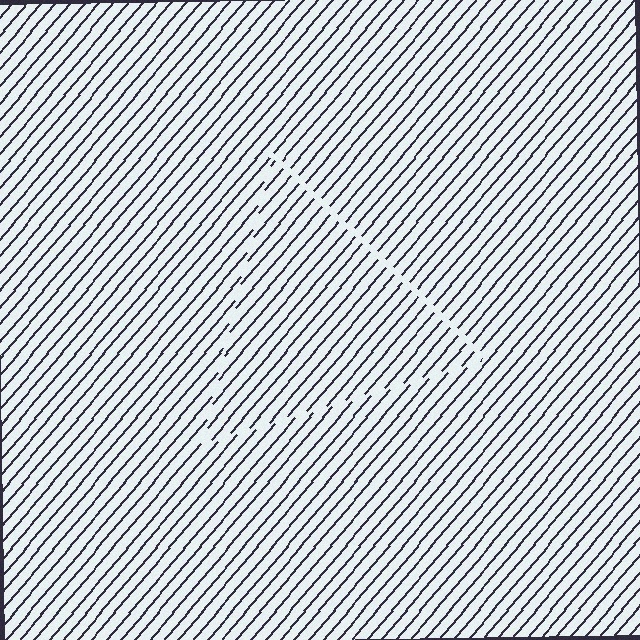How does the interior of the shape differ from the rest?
The interior of the shape contains the same grating, shifted by half a period — the contour is defined by the phase discontinuity where line-ends from the inner and outer gratings abut.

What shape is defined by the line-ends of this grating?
An illusory triangle. The interior of the shape contains the same grating, shifted by half a period — the contour is defined by the phase discontinuity where line-ends from the inner and outer gratings abut.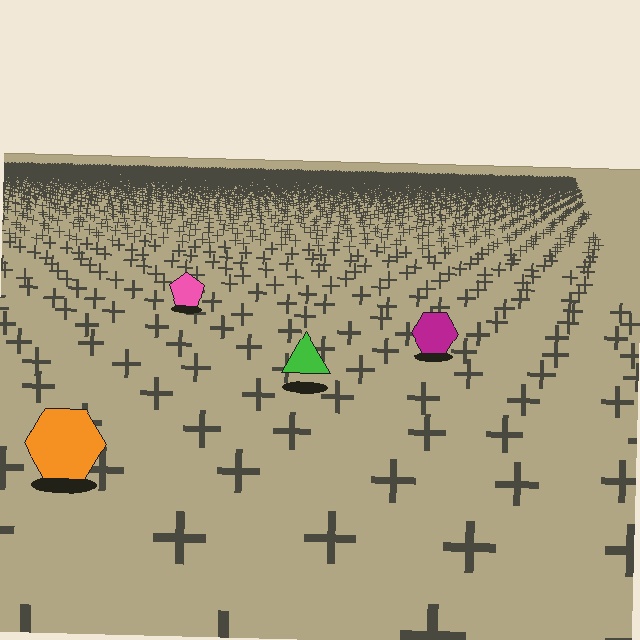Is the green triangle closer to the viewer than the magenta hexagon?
Yes. The green triangle is closer — you can tell from the texture gradient: the ground texture is coarser near it.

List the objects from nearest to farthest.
From nearest to farthest: the orange hexagon, the green triangle, the magenta hexagon, the pink pentagon.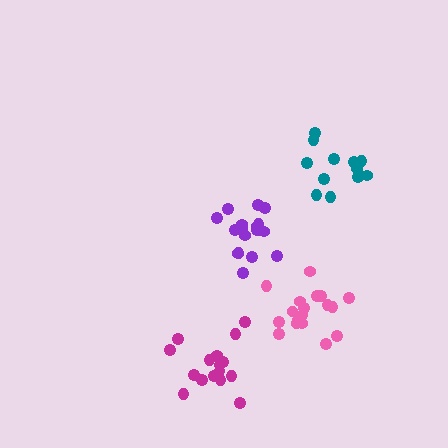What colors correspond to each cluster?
The clusters are colored: pink, magenta, teal, purple.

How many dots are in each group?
Group 1: 18 dots, Group 2: 16 dots, Group 3: 13 dots, Group 4: 18 dots (65 total).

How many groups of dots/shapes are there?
There are 4 groups.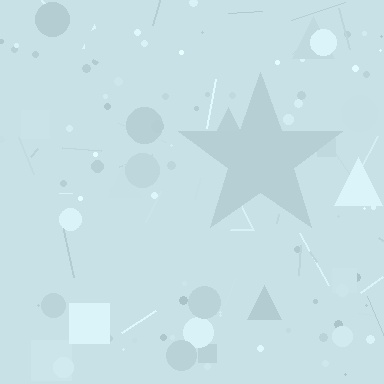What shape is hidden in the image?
A star is hidden in the image.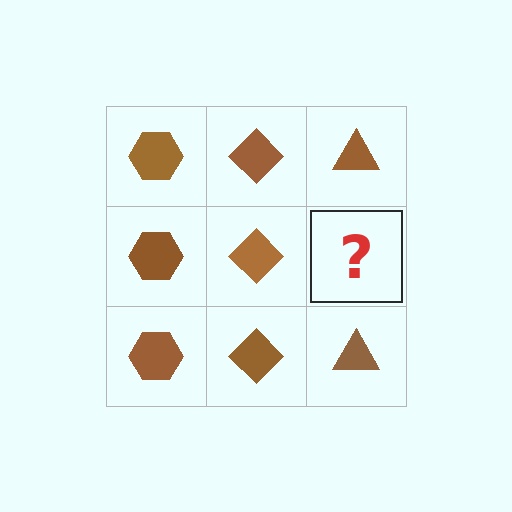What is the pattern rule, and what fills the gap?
The rule is that each column has a consistent shape. The gap should be filled with a brown triangle.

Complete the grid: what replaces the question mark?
The question mark should be replaced with a brown triangle.